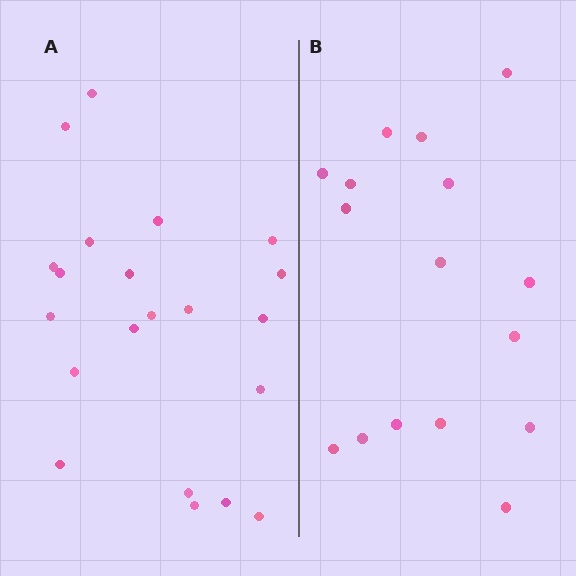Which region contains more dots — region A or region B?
Region A (the left region) has more dots.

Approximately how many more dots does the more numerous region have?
Region A has about 5 more dots than region B.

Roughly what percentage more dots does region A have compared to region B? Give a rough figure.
About 30% more.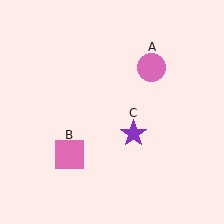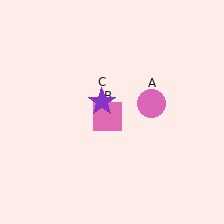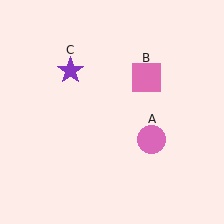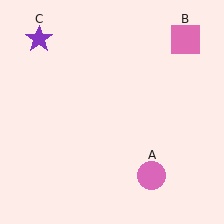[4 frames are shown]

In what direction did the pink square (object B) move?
The pink square (object B) moved up and to the right.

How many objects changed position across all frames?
3 objects changed position: pink circle (object A), pink square (object B), purple star (object C).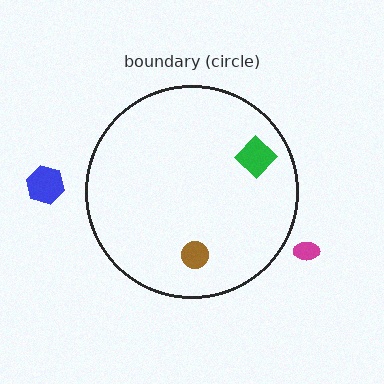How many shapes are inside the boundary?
2 inside, 2 outside.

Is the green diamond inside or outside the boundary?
Inside.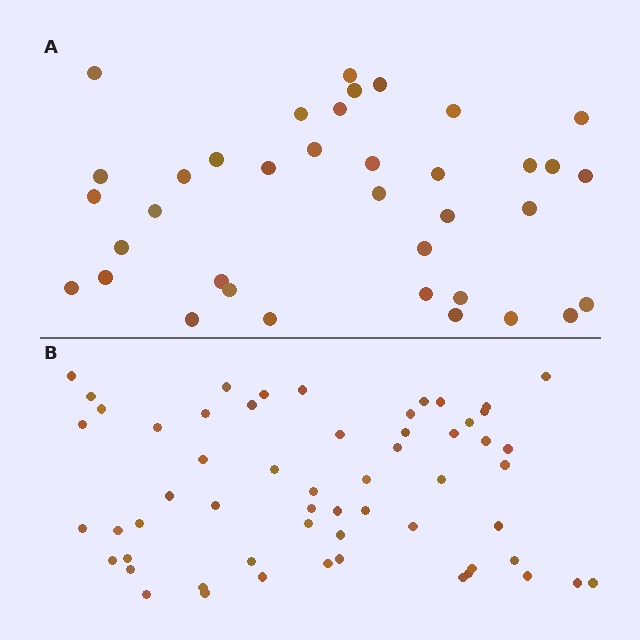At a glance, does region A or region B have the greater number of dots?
Region B (the bottom region) has more dots.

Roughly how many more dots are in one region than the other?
Region B has approximately 20 more dots than region A.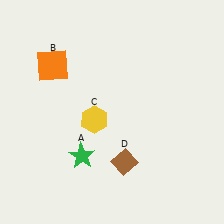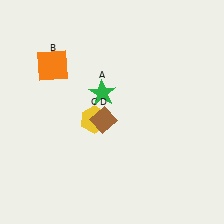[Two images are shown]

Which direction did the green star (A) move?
The green star (A) moved up.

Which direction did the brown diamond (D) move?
The brown diamond (D) moved up.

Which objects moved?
The objects that moved are: the green star (A), the brown diamond (D).